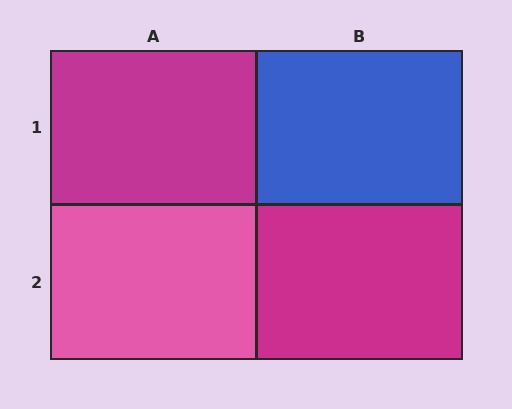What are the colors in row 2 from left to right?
Pink, magenta.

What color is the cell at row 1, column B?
Blue.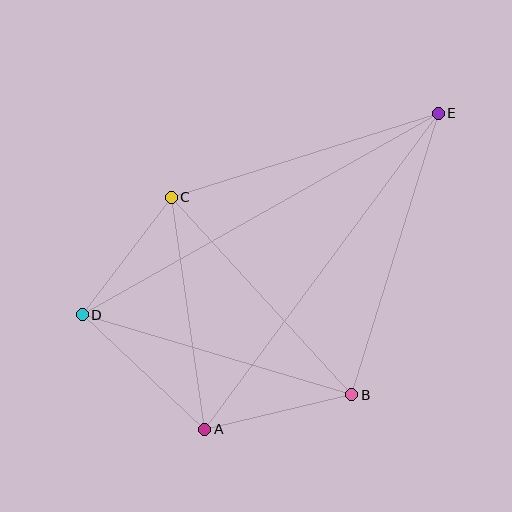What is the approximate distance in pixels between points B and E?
The distance between B and E is approximately 295 pixels.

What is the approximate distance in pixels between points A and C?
The distance between A and C is approximately 234 pixels.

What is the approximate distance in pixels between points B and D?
The distance between B and D is approximately 281 pixels.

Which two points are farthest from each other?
Points D and E are farthest from each other.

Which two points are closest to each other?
Points C and D are closest to each other.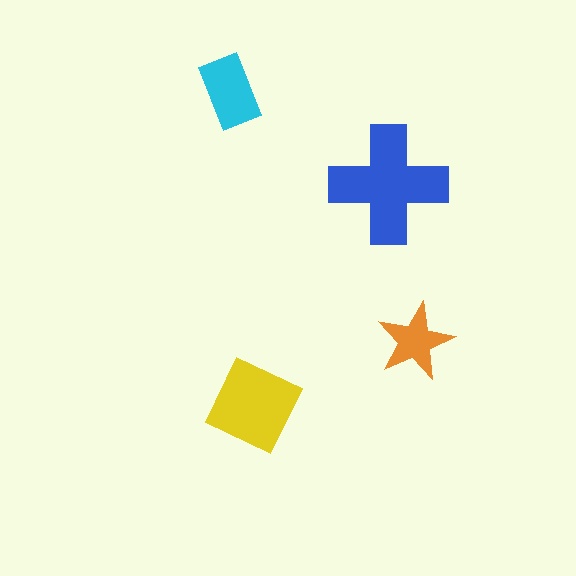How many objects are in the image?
There are 4 objects in the image.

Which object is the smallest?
The orange star.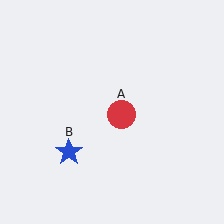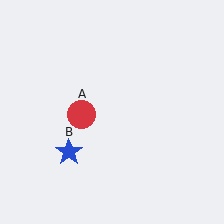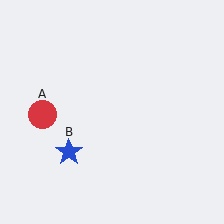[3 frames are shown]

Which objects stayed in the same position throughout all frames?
Blue star (object B) remained stationary.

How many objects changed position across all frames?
1 object changed position: red circle (object A).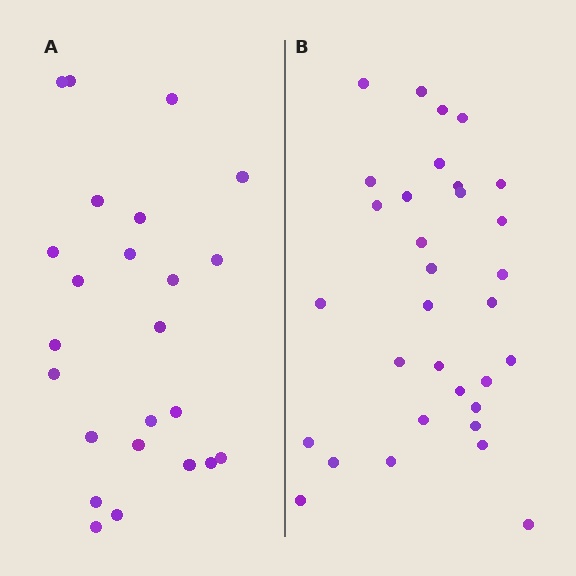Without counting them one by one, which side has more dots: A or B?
Region B (the right region) has more dots.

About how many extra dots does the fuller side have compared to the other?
Region B has roughly 8 or so more dots than region A.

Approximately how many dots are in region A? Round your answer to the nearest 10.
About 20 dots. (The exact count is 24, which rounds to 20.)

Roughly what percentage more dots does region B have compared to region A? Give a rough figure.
About 35% more.